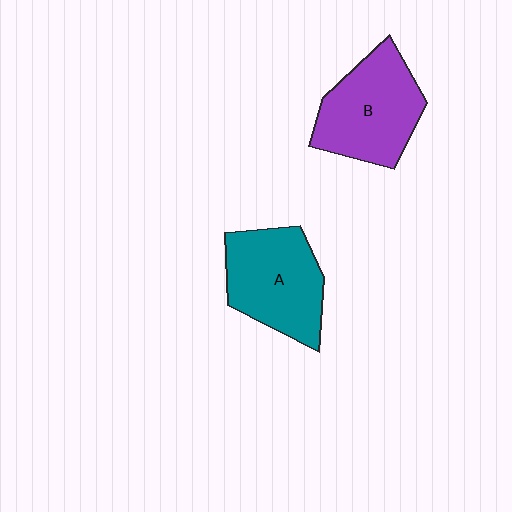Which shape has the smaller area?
Shape A (teal).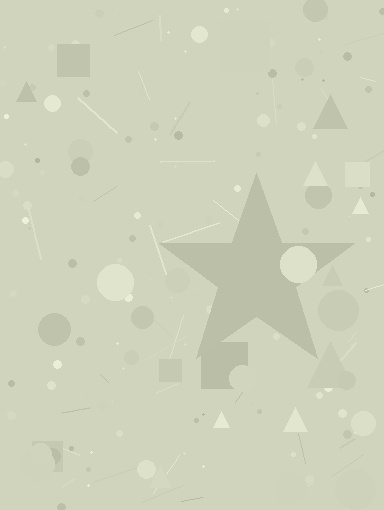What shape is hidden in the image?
A star is hidden in the image.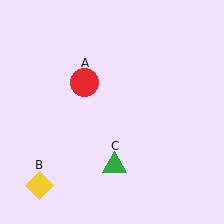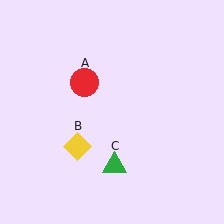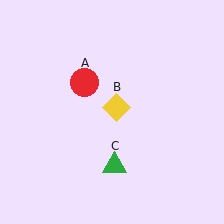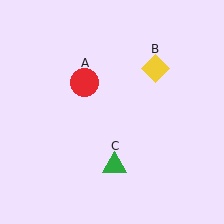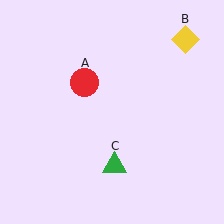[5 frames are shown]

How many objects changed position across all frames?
1 object changed position: yellow diamond (object B).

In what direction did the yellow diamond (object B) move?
The yellow diamond (object B) moved up and to the right.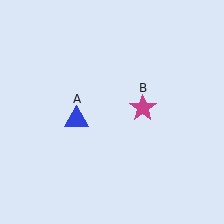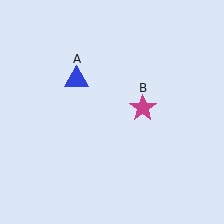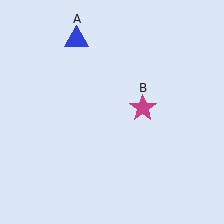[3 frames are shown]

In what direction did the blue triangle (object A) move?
The blue triangle (object A) moved up.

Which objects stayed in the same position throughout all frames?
Magenta star (object B) remained stationary.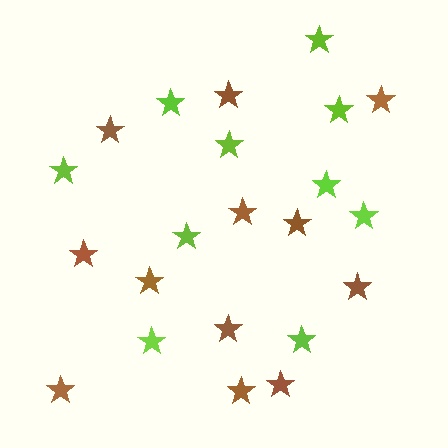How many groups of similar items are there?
There are 2 groups: one group of lime stars (10) and one group of brown stars (12).